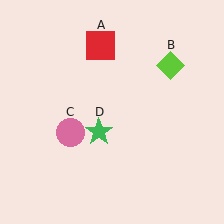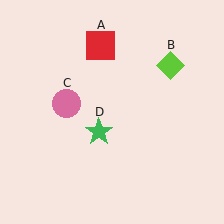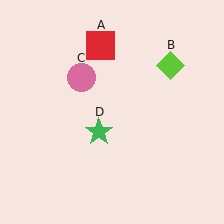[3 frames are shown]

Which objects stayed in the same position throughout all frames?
Red square (object A) and lime diamond (object B) and green star (object D) remained stationary.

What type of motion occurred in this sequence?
The pink circle (object C) rotated clockwise around the center of the scene.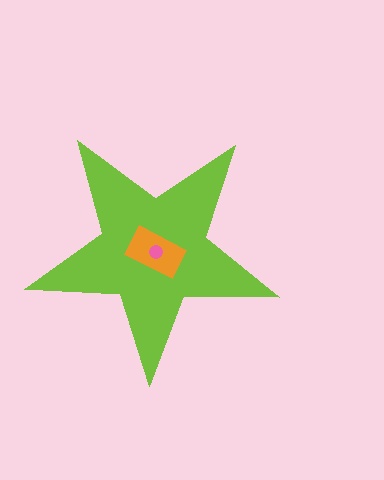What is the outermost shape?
The lime star.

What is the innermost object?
The pink circle.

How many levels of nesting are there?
3.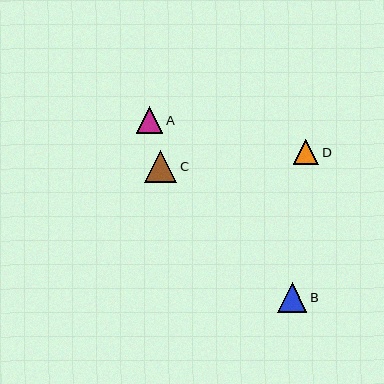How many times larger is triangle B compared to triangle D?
Triangle B is approximately 1.1 times the size of triangle D.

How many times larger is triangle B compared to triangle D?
Triangle B is approximately 1.1 times the size of triangle D.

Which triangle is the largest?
Triangle C is the largest with a size of approximately 32 pixels.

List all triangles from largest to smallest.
From largest to smallest: C, B, A, D.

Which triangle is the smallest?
Triangle D is the smallest with a size of approximately 26 pixels.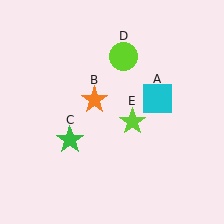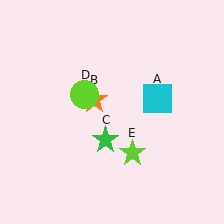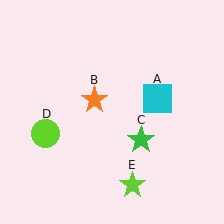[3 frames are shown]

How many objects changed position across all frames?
3 objects changed position: green star (object C), lime circle (object D), lime star (object E).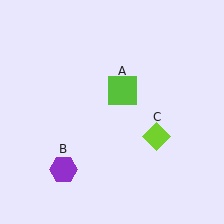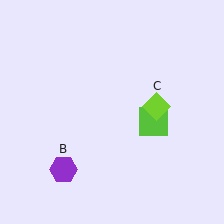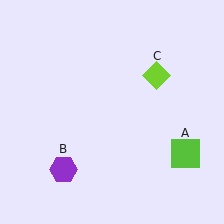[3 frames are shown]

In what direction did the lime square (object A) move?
The lime square (object A) moved down and to the right.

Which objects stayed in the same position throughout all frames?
Purple hexagon (object B) remained stationary.